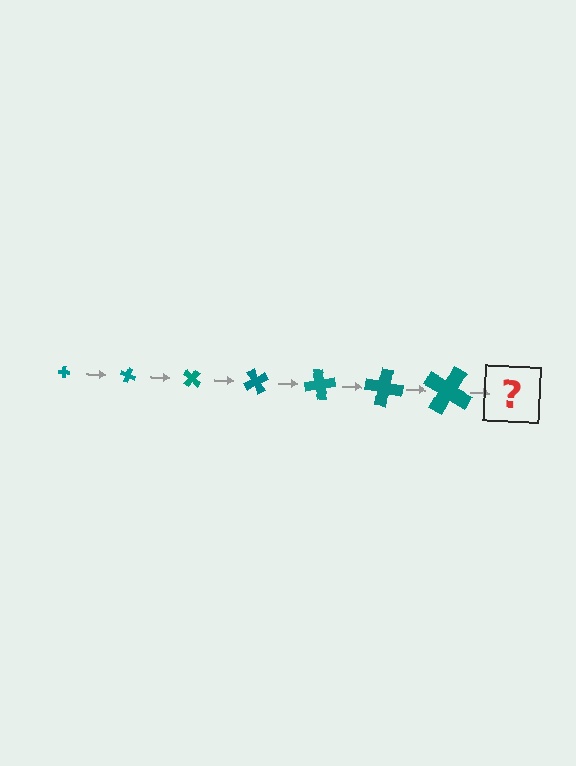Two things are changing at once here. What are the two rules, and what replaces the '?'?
The two rules are that the cross grows larger each step and it rotates 20 degrees each step. The '?' should be a cross, larger than the previous one and rotated 140 degrees from the start.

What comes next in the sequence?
The next element should be a cross, larger than the previous one and rotated 140 degrees from the start.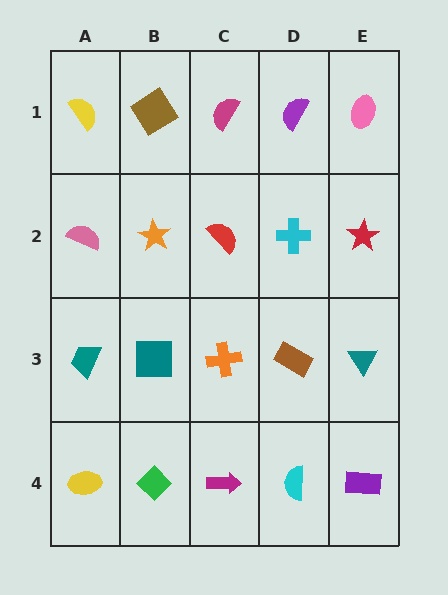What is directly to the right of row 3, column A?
A teal square.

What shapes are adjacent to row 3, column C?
A red semicircle (row 2, column C), a magenta arrow (row 4, column C), a teal square (row 3, column B), a brown rectangle (row 3, column D).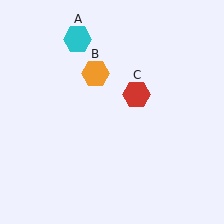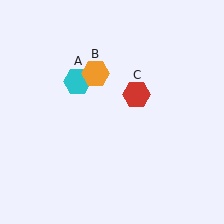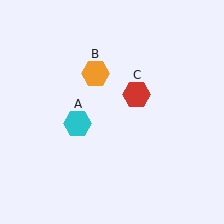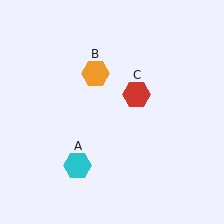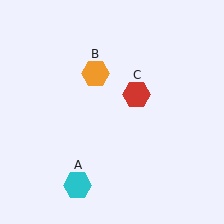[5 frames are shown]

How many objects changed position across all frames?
1 object changed position: cyan hexagon (object A).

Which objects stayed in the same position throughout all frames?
Orange hexagon (object B) and red hexagon (object C) remained stationary.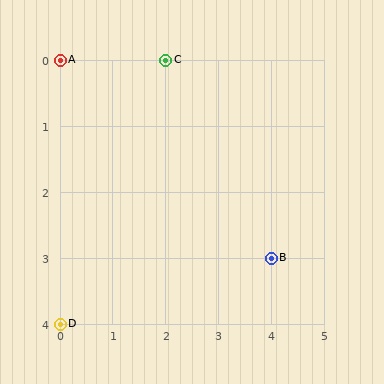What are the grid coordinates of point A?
Point A is at grid coordinates (0, 0).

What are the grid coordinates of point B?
Point B is at grid coordinates (4, 3).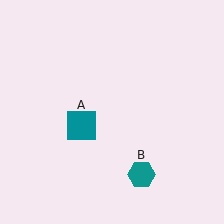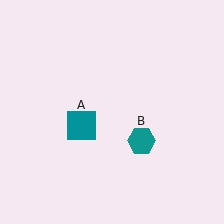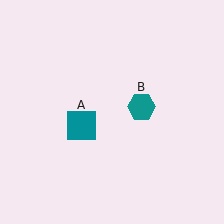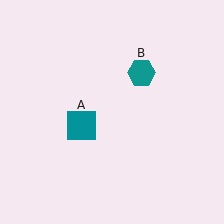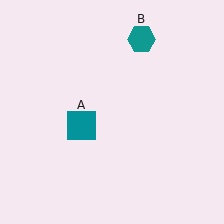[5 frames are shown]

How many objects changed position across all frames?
1 object changed position: teal hexagon (object B).